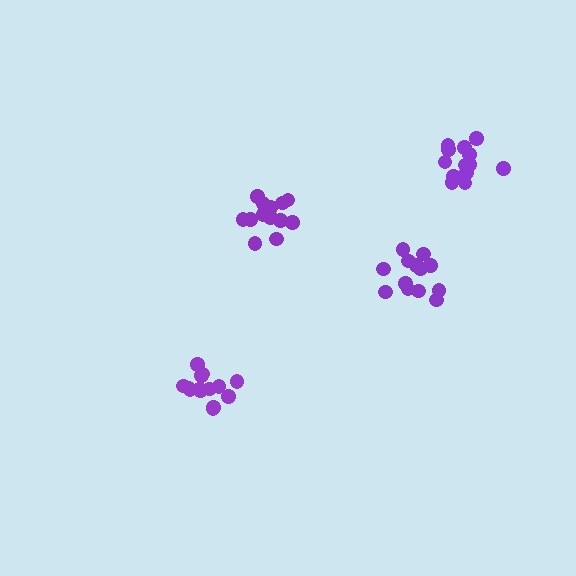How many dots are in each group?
Group 1: 14 dots, Group 2: 14 dots, Group 3: 14 dots, Group 4: 13 dots (55 total).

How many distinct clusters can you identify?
There are 4 distinct clusters.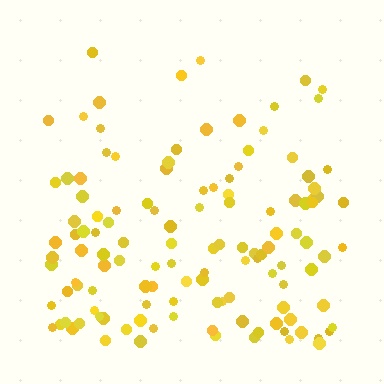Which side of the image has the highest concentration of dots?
The bottom.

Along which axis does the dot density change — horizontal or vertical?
Vertical.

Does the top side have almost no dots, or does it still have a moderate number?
Still a moderate number, just noticeably fewer than the bottom.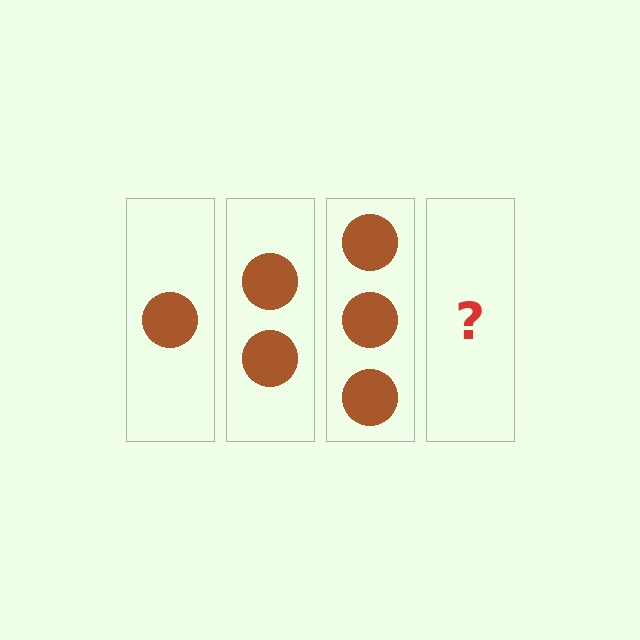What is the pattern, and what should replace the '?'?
The pattern is that each step adds one more circle. The '?' should be 4 circles.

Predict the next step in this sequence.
The next step is 4 circles.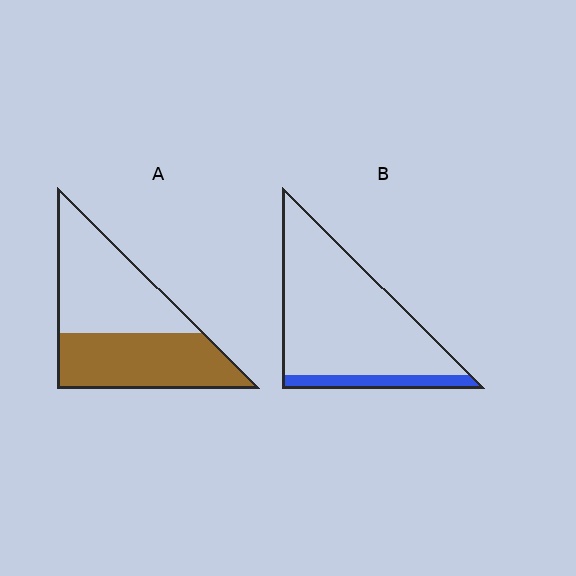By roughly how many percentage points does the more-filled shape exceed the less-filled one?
By roughly 35 percentage points (A over B).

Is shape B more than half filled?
No.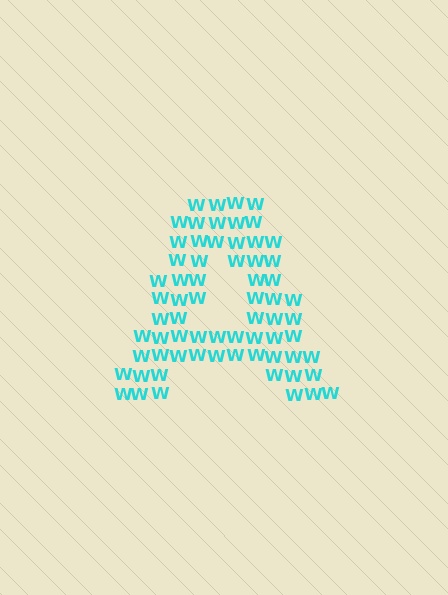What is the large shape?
The large shape is the letter A.